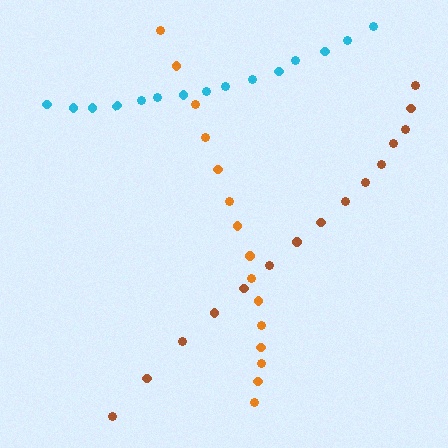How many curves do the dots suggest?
There are 3 distinct paths.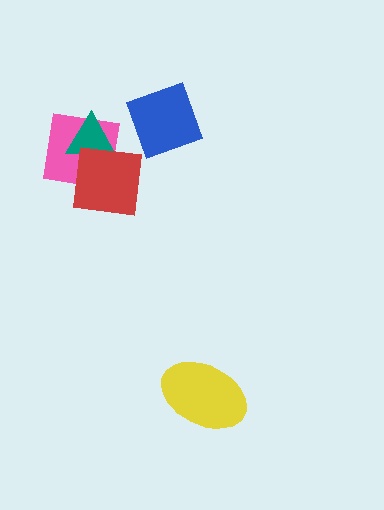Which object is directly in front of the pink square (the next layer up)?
The teal triangle is directly in front of the pink square.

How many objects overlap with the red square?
2 objects overlap with the red square.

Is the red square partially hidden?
No, no other shape covers it.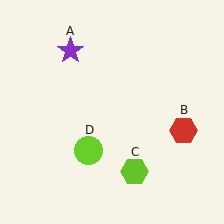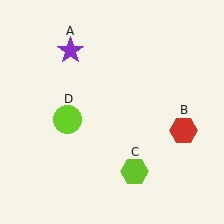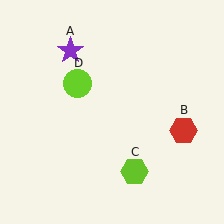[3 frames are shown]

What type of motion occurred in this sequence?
The lime circle (object D) rotated clockwise around the center of the scene.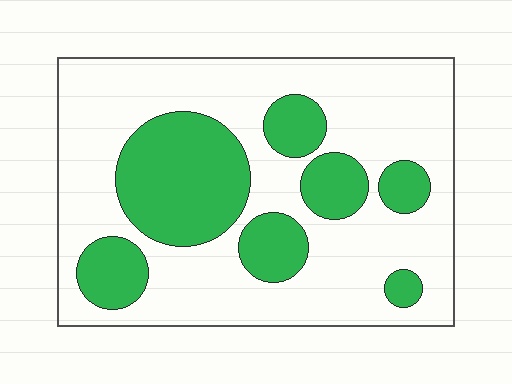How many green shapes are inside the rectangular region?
7.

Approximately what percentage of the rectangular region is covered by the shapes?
Approximately 30%.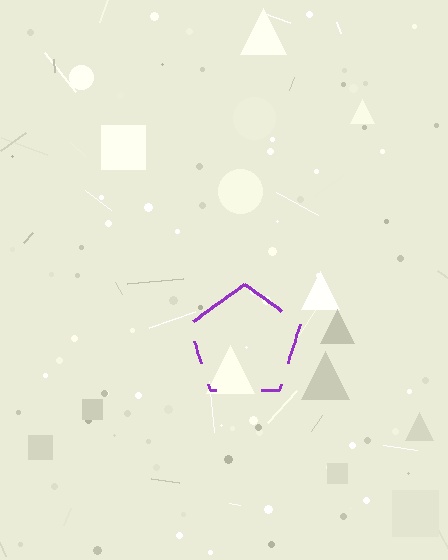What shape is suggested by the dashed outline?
The dashed outline suggests a pentagon.